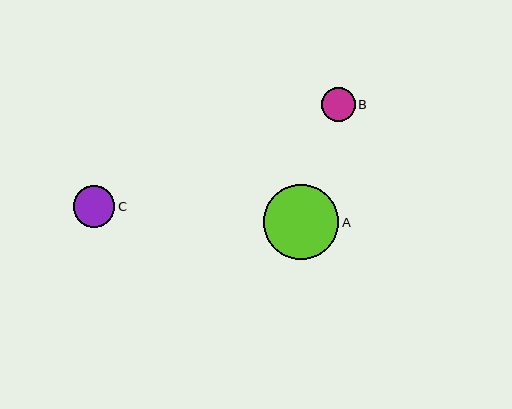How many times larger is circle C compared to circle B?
Circle C is approximately 1.2 times the size of circle B.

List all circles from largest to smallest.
From largest to smallest: A, C, B.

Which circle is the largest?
Circle A is the largest with a size of approximately 75 pixels.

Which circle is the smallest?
Circle B is the smallest with a size of approximately 34 pixels.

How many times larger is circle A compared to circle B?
Circle A is approximately 2.2 times the size of circle B.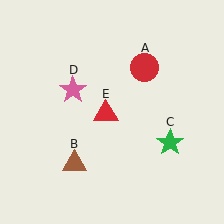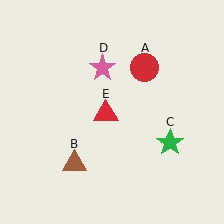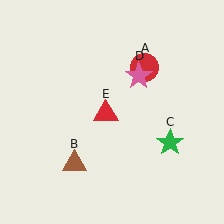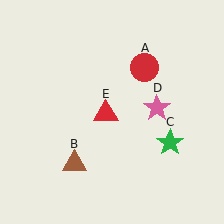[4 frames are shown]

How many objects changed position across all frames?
1 object changed position: pink star (object D).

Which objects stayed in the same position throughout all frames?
Red circle (object A) and brown triangle (object B) and green star (object C) and red triangle (object E) remained stationary.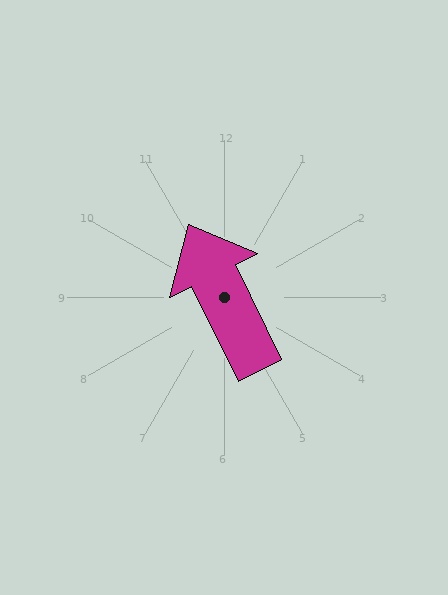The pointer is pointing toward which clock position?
Roughly 11 o'clock.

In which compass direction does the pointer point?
Northwest.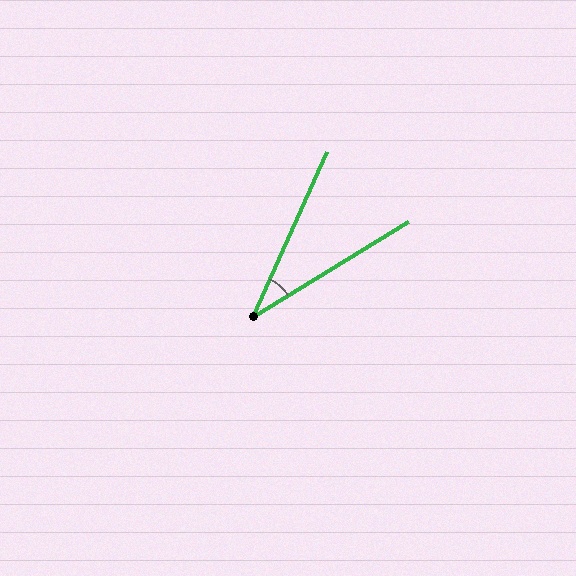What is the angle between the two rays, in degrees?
Approximately 34 degrees.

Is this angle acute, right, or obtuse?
It is acute.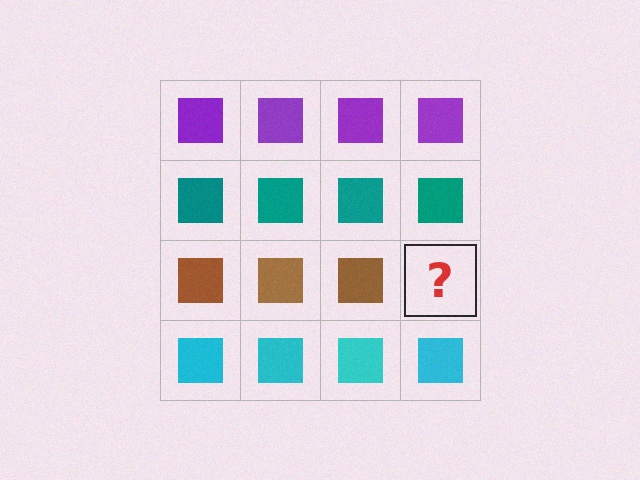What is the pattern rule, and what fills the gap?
The rule is that each row has a consistent color. The gap should be filled with a brown square.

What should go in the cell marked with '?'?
The missing cell should contain a brown square.